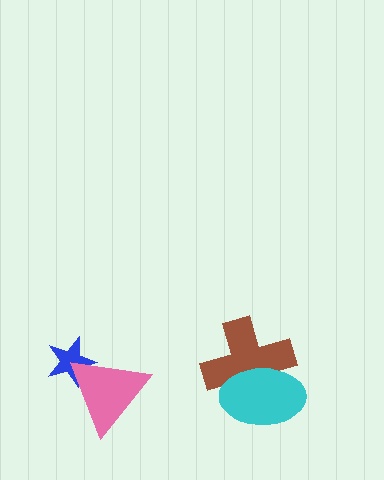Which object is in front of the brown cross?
The cyan ellipse is in front of the brown cross.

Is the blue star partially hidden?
Yes, it is partially covered by another shape.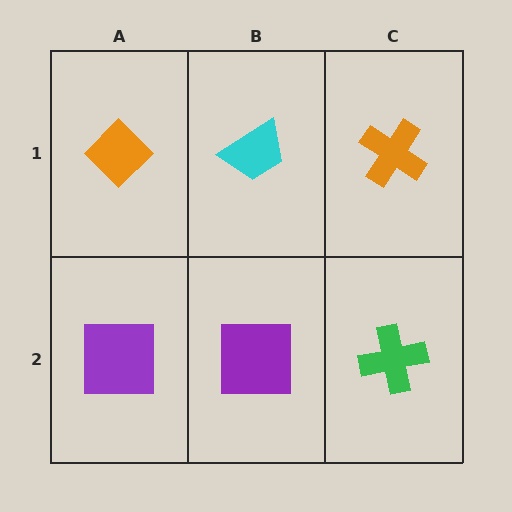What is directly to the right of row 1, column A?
A cyan trapezoid.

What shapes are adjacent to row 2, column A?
An orange diamond (row 1, column A), a purple square (row 2, column B).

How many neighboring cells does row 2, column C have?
2.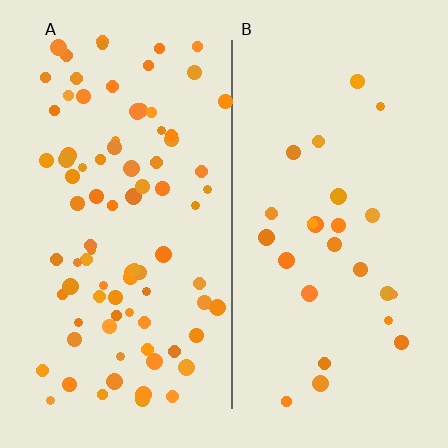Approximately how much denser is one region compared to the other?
Approximately 3.3× — region A over region B.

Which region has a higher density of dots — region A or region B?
A (the left).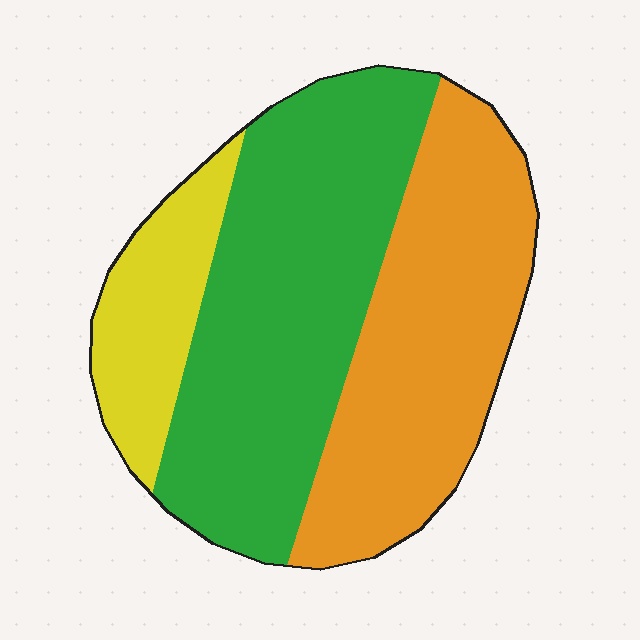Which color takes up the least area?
Yellow, at roughly 15%.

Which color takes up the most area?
Green, at roughly 45%.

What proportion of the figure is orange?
Orange covers about 40% of the figure.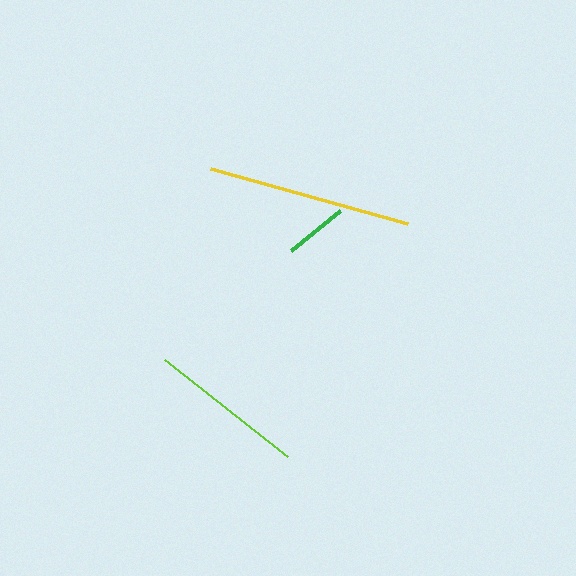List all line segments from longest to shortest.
From longest to shortest: yellow, lime, green.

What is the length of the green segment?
The green segment is approximately 63 pixels long.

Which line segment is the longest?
The yellow line is the longest at approximately 205 pixels.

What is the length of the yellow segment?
The yellow segment is approximately 205 pixels long.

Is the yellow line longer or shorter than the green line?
The yellow line is longer than the green line.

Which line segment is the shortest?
The green line is the shortest at approximately 63 pixels.